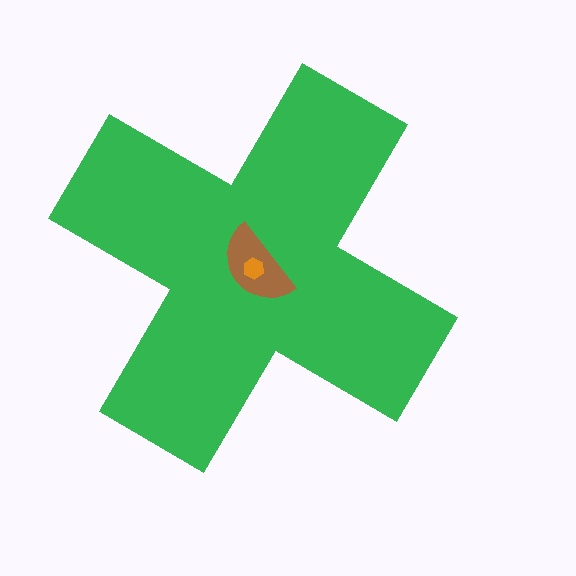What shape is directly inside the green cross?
The brown semicircle.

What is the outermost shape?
The green cross.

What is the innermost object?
The orange hexagon.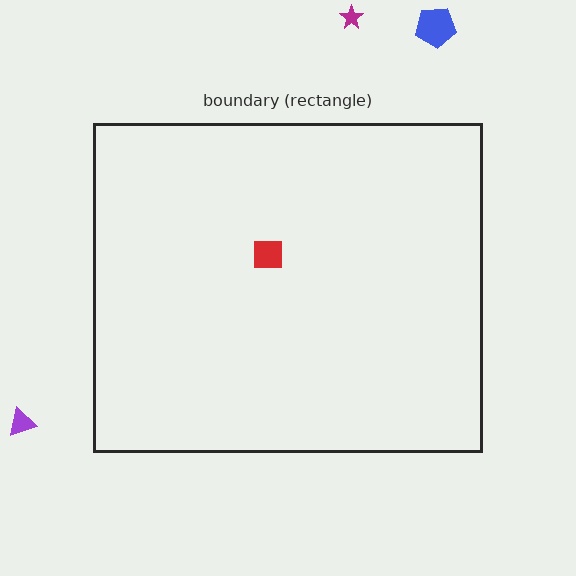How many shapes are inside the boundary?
1 inside, 3 outside.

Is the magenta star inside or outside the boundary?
Outside.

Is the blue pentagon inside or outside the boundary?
Outside.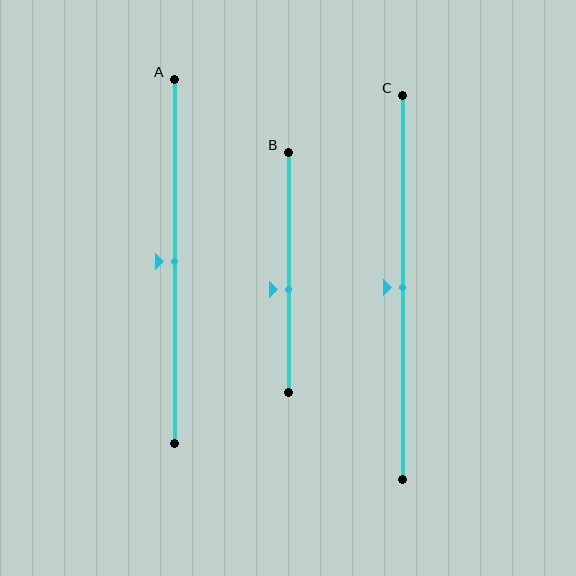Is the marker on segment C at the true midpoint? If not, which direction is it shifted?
Yes, the marker on segment C is at the true midpoint.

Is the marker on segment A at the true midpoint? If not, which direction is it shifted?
Yes, the marker on segment A is at the true midpoint.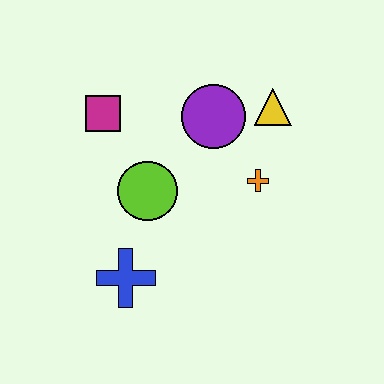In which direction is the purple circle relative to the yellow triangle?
The purple circle is to the left of the yellow triangle.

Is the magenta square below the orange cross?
No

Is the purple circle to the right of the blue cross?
Yes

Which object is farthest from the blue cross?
The yellow triangle is farthest from the blue cross.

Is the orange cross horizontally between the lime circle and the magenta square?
No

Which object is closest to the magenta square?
The lime circle is closest to the magenta square.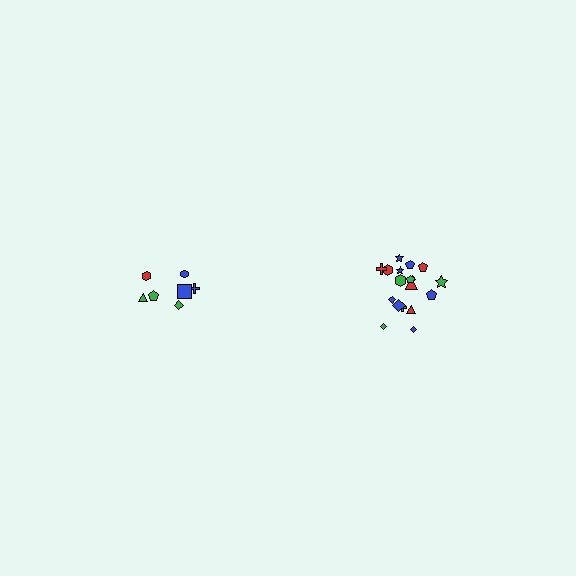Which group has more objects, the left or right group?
The right group.